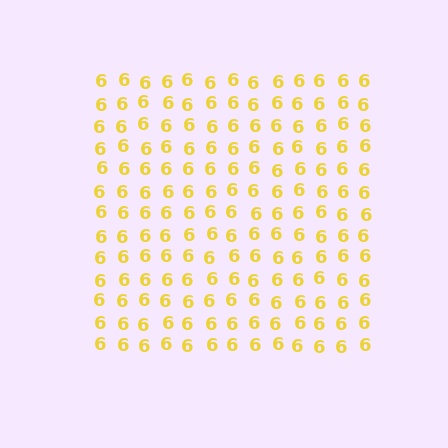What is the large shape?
The large shape is a square.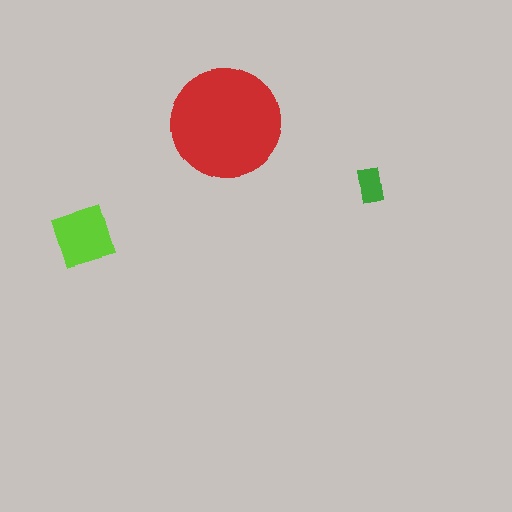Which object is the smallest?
The green rectangle.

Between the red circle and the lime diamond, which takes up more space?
The red circle.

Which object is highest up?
The red circle is topmost.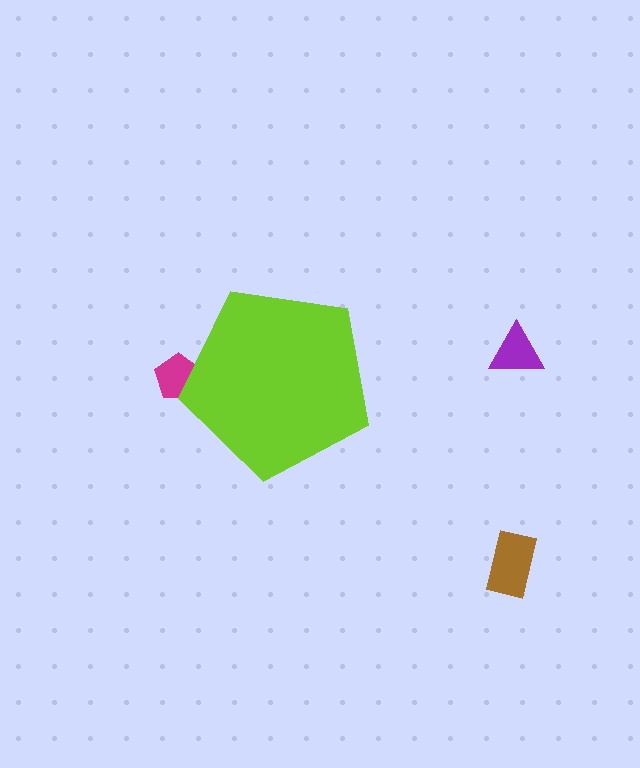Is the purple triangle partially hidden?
No, the purple triangle is fully visible.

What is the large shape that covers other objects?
A lime pentagon.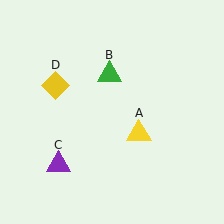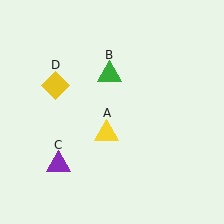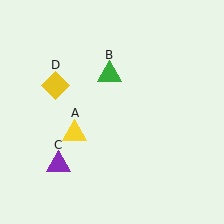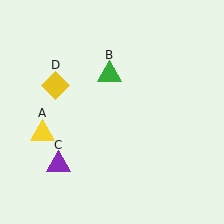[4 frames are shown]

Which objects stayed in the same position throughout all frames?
Green triangle (object B) and purple triangle (object C) and yellow diamond (object D) remained stationary.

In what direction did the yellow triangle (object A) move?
The yellow triangle (object A) moved left.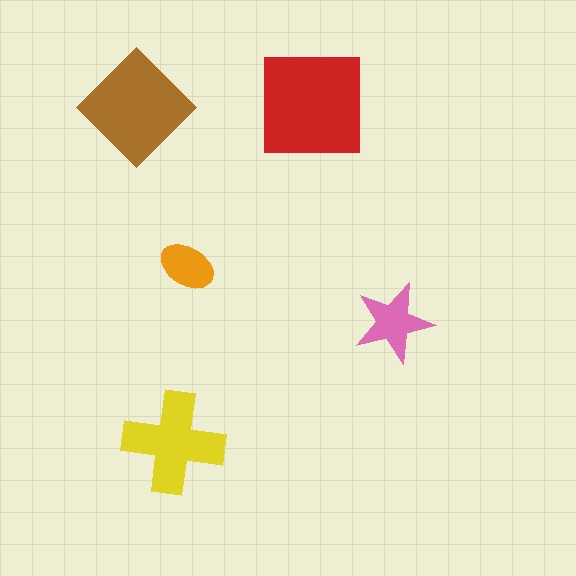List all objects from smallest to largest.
The orange ellipse, the pink star, the yellow cross, the brown diamond, the red square.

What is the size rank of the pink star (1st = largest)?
4th.